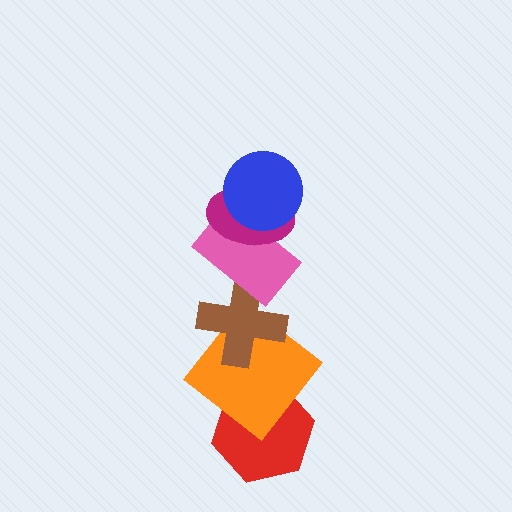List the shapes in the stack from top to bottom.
From top to bottom: the blue circle, the magenta ellipse, the pink rectangle, the brown cross, the orange diamond, the red hexagon.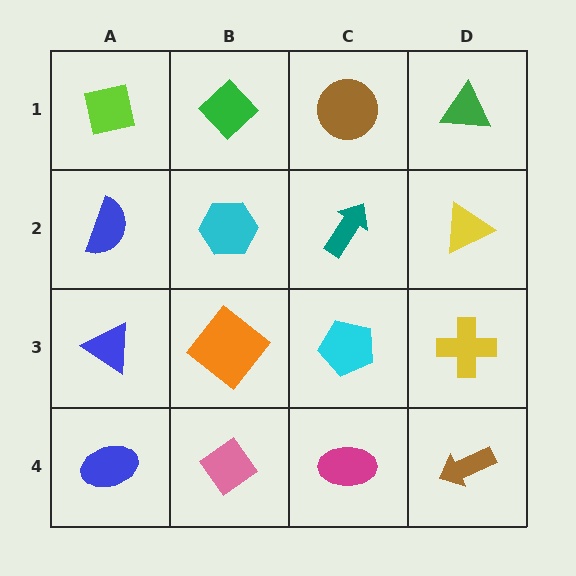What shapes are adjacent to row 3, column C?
A teal arrow (row 2, column C), a magenta ellipse (row 4, column C), an orange diamond (row 3, column B), a yellow cross (row 3, column D).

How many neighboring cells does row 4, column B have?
3.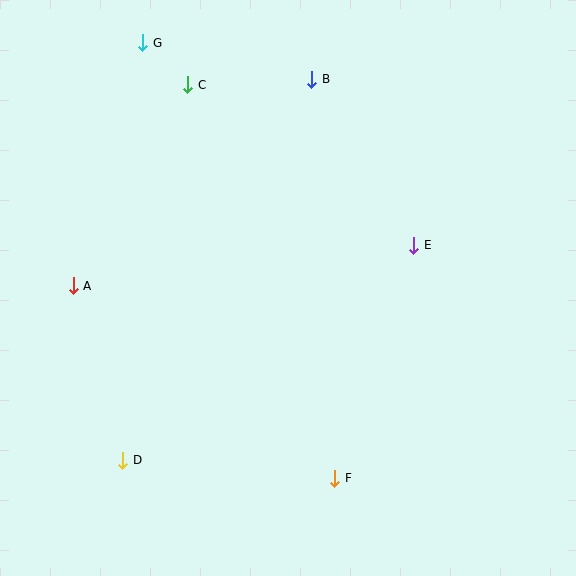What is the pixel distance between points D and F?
The distance between D and F is 213 pixels.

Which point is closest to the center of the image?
Point E at (414, 245) is closest to the center.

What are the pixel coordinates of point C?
Point C is at (188, 85).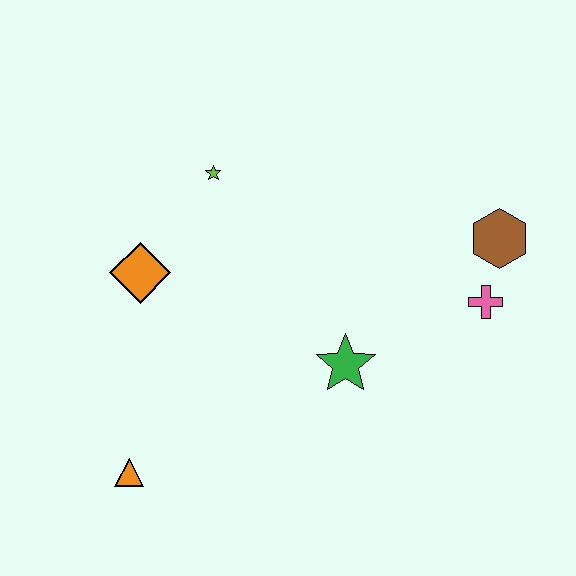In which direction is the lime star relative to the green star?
The lime star is above the green star.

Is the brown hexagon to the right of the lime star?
Yes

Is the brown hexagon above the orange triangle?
Yes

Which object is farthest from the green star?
The orange triangle is farthest from the green star.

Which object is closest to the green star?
The pink cross is closest to the green star.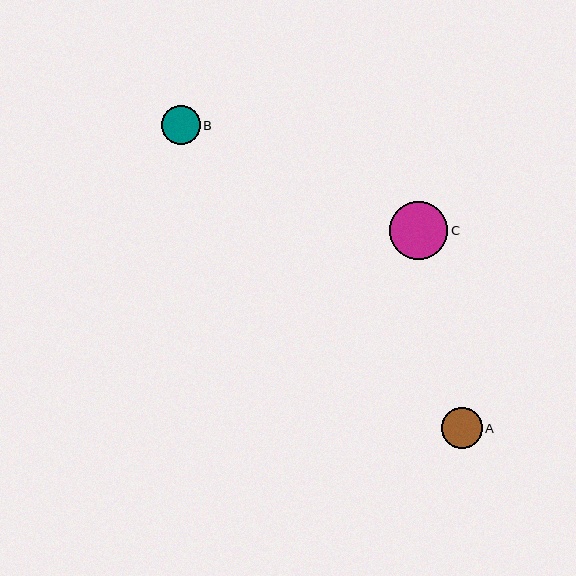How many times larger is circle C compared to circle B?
Circle C is approximately 1.5 times the size of circle B.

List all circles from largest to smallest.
From largest to smallest: C, A, B.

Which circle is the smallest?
Circle B is the smallest with a size of approximately 39 pixels.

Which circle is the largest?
Circle C is the largest with a size of approximately 58 pixels.